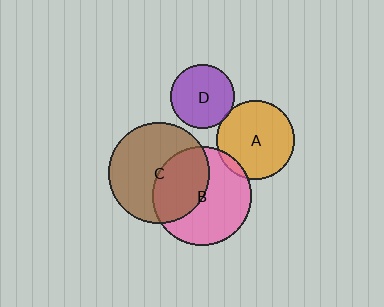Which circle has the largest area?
Circle C (brown).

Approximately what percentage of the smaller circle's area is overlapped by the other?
Approximately 5%.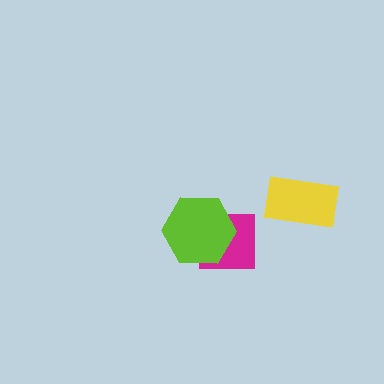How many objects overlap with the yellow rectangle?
0 objects overlap with the yellow rectangle.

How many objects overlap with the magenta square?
1 object overlaps with the magenta square.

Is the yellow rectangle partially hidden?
No, no other shape covers it.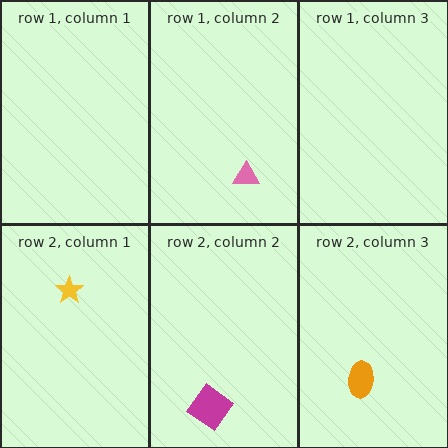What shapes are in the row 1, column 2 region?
The pink triangle.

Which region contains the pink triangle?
The row 1, column 2 region.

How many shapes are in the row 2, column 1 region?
1.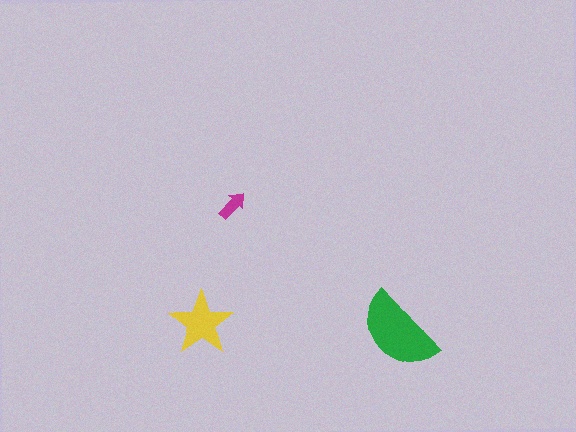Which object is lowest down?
The green semicircle is bottommost.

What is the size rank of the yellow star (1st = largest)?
2nd.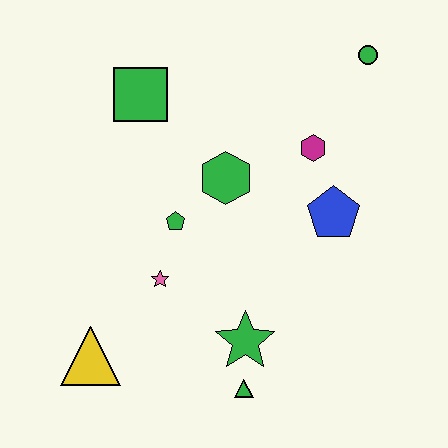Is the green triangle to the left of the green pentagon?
No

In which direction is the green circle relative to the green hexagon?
The green circle is to the right of the green hexagon.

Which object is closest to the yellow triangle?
The pink star is closest to the yellow triangle.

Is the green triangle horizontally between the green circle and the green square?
Yes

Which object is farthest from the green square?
The green triangle is farthest from the green square.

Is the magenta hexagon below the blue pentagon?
No